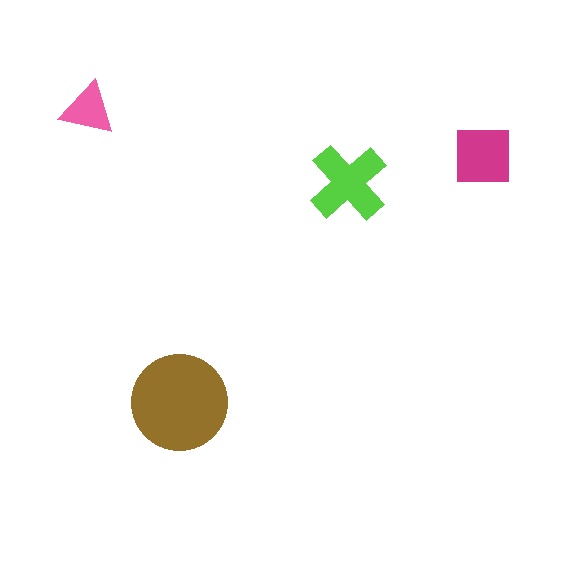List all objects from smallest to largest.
The pink triangle, the magenta square, the lime cross, the brown circle.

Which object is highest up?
The pink triangle is topmost.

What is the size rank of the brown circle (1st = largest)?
1st.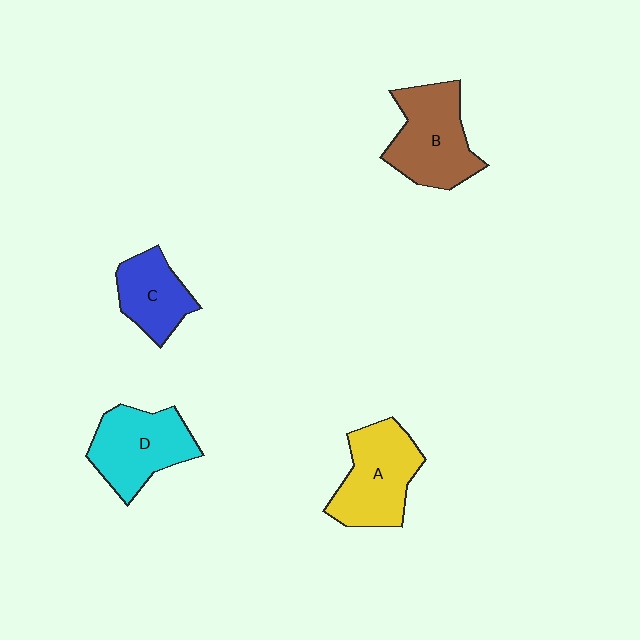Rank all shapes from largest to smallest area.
From largest to smallest: B (brown), A (yellow), D (cyan), C (blue).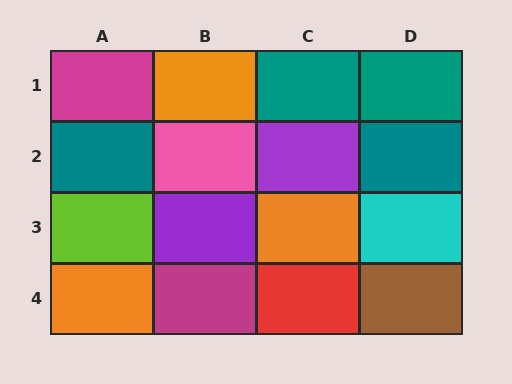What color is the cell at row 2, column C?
Purple.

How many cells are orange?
3 cells are orange.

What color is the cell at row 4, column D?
Brown.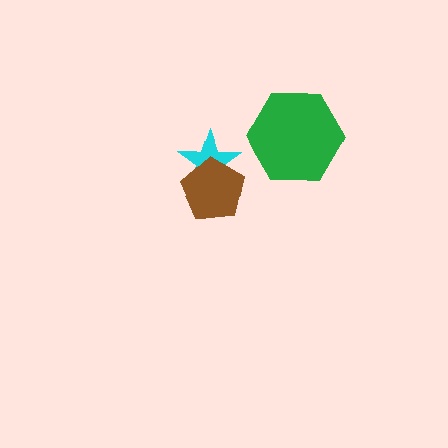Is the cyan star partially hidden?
Yes, it is partially covered by another shape.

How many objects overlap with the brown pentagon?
1 object overlaps with the brown pentagon.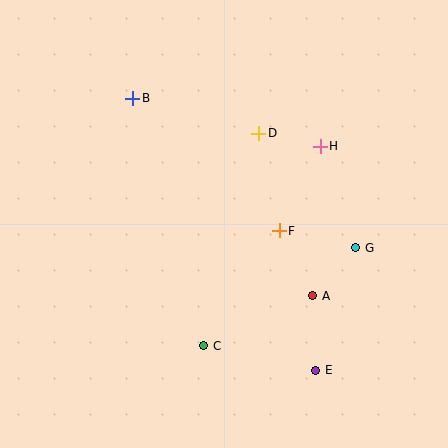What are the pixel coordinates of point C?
Point C is at (204, 346).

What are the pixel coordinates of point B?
Point B is at (133, 98).